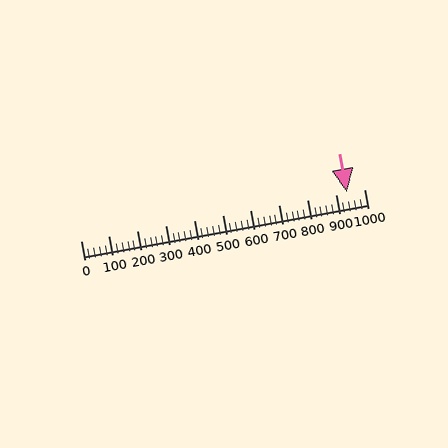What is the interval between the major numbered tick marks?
The major tick marks are spaced 100 units apart.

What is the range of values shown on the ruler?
The ruler shows values from 0 to 1000.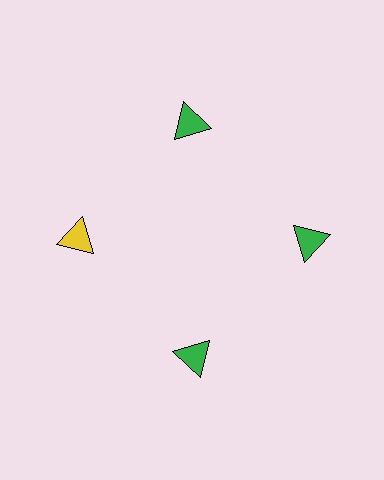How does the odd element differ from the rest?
It has a different color: yellow instead of green.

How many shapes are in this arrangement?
There are 4 shapes arranged in a ring pattern.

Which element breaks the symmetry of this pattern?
The yellow triangle at roughly the 9 o'clock position breaks the symmetry. All other shapes are green triangles.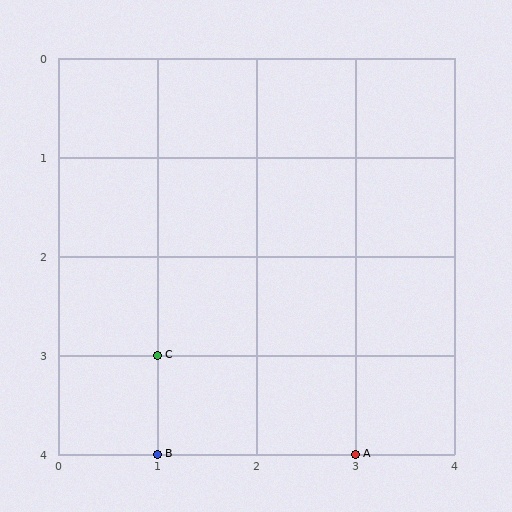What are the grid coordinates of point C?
Point C is at grid coordinates (1, 3).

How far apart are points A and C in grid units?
Points A and C are 2 columns and 1 row apart (about 2.2 grid units diagonally).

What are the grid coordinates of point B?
Point B is at grid coordinates (1, 4).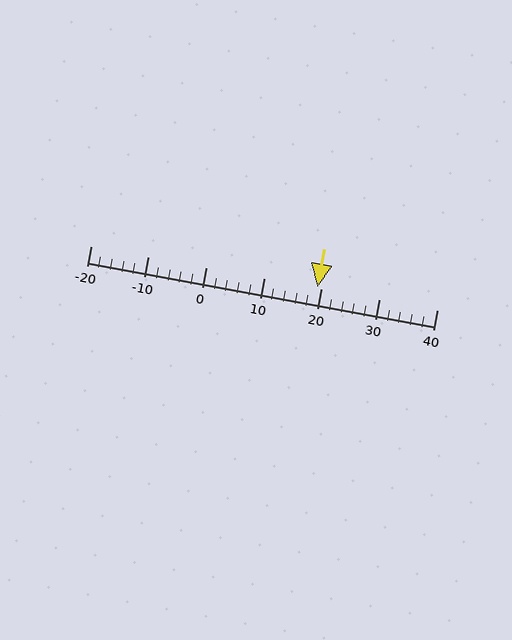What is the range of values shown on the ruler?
The ruler shows values from -20 to 40.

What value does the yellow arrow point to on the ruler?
The yellow arrow points to approximately 19.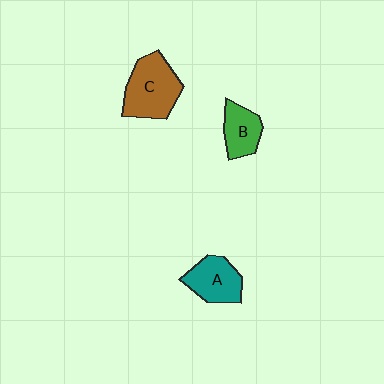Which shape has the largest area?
Shape C (brown).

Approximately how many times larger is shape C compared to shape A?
Approximately 1.4 times.